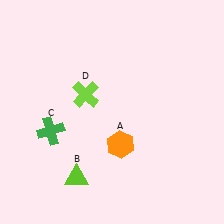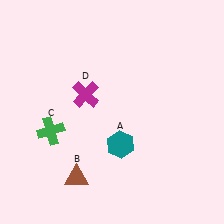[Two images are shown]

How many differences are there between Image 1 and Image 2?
There are 3 differences between the two images.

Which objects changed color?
A changed from orange to teal. B changed from lime to brown. D changed from lime to magenta.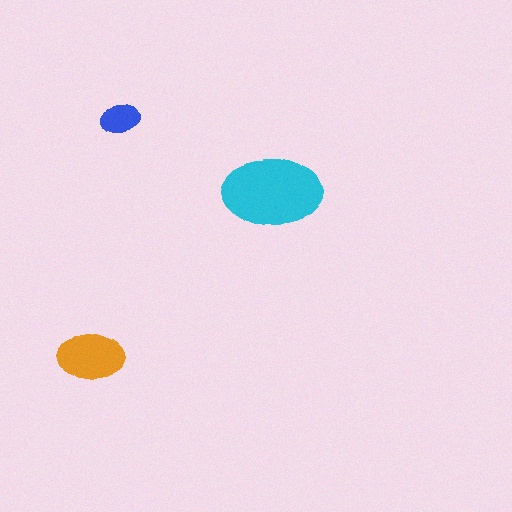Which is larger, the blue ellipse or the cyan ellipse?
The cyan one.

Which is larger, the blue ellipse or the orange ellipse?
The orange one.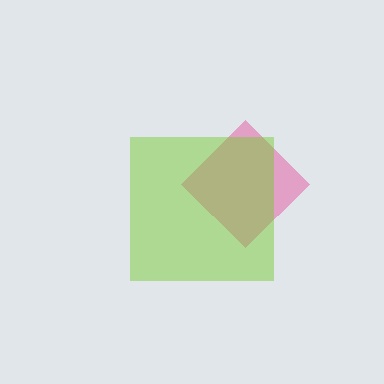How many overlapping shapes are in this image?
There are 2 overlapping shapes in the image.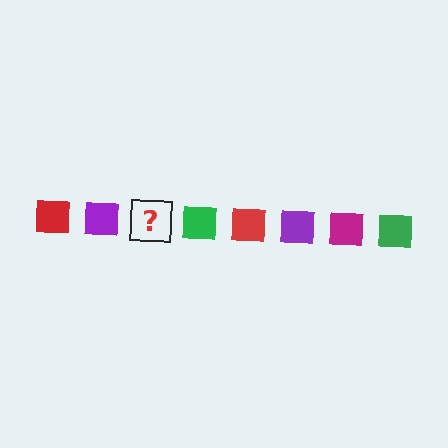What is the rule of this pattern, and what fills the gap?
The rule is that the pattern cycles through red, purple, magenta, green squares. The gap should be filled with a magenta square.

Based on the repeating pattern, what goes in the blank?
The blank should be a magenta square.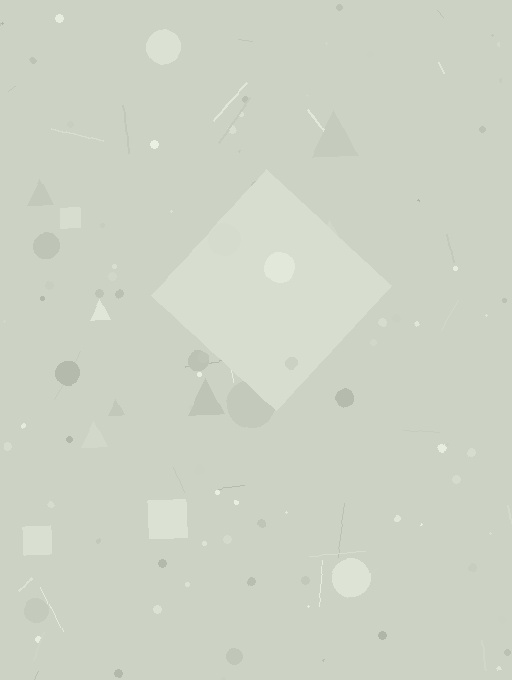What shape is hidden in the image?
A diamond is hidden in the image.